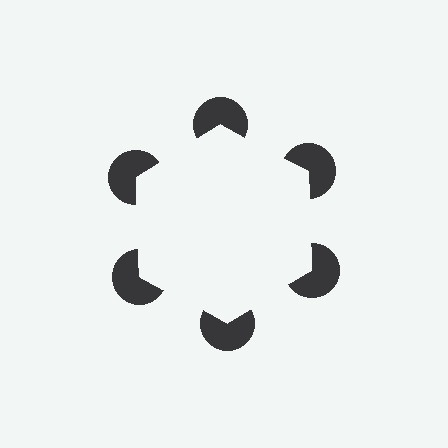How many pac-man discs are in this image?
There are 6 — one at each vertex of the illusory hexagon.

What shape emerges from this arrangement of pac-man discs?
An illusory hexagon — its edges are inferred from the aligned wedge cuts in the pac-man discs, not physically drawn.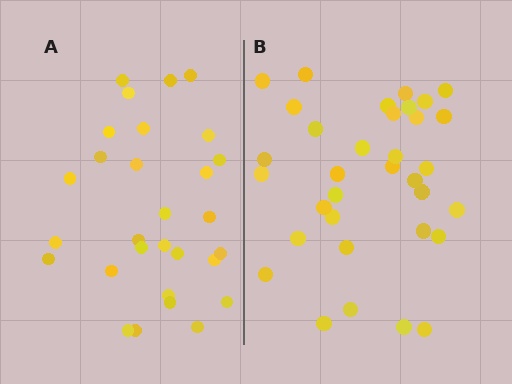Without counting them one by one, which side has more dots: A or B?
Region B (the right region) has more dots.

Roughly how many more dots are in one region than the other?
Region B has about 5 more dots than region A.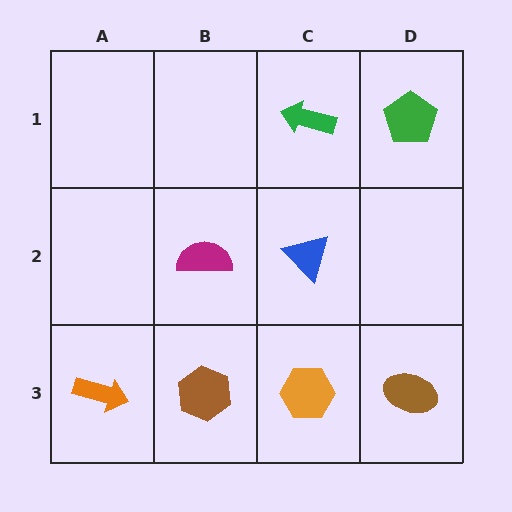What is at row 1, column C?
A green arrow.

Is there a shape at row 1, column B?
No, that cell is empty.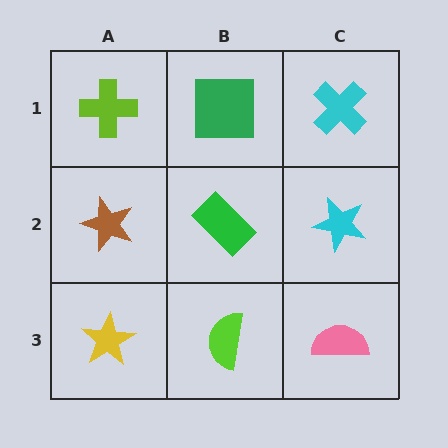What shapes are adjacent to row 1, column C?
A cyan star (row 2, column C), a green square (row 1, column B).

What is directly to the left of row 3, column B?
A yellow star.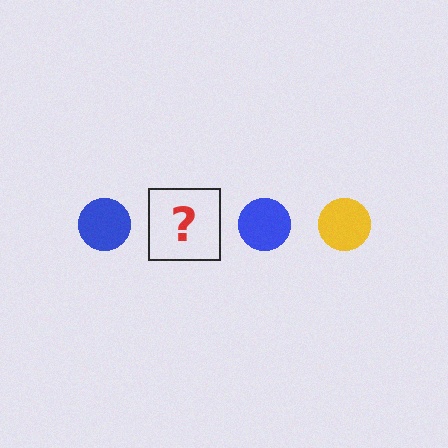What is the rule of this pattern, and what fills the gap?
The rule is that the pattern cycles through blue, yellow circles. The gap should be filled with a yellow circle.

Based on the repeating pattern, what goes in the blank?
The blank should be a yellow circle.